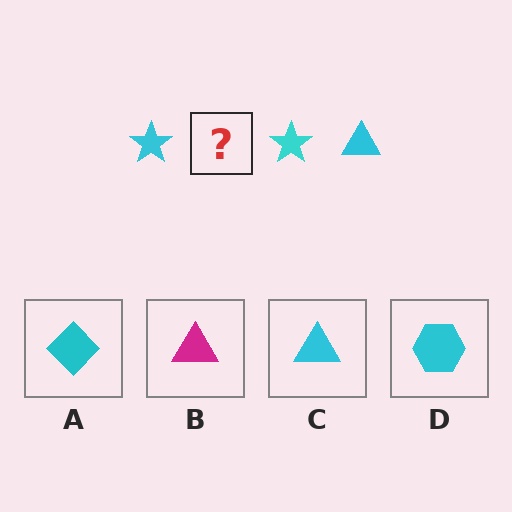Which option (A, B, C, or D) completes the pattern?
C.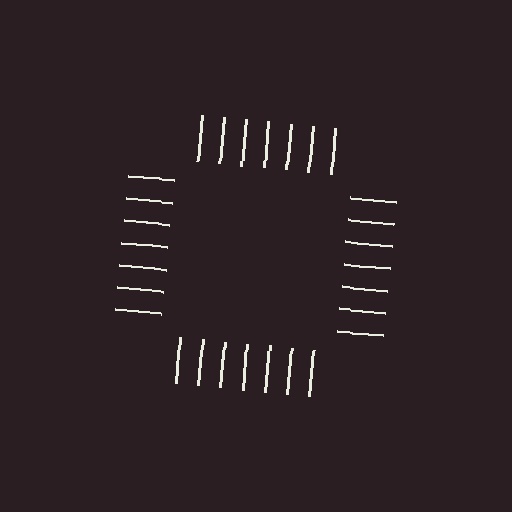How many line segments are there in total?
28 — 7 along each of the 4 edges.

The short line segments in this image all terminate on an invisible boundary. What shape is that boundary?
An illusory square — the line segments terminate on its edges but no continuous stroke is drawn.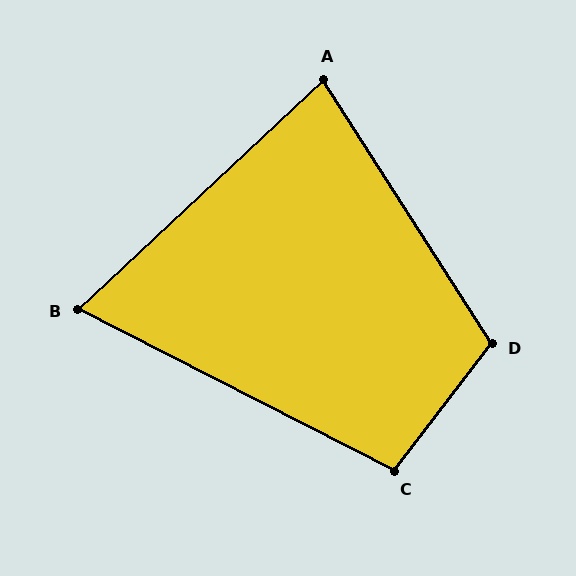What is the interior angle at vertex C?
Approximately 100 degrees (obtuse).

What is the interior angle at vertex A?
Approximately 80 degrees (acute).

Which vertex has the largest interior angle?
D, at approximately 110 degrees.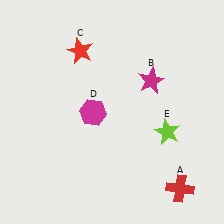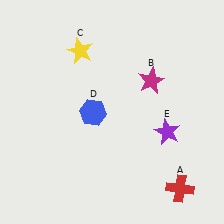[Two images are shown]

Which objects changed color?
C changed from red to yellow. D changed from magenta to blue. E changed from lime to purple.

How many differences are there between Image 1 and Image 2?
There are 3 differences between the two images.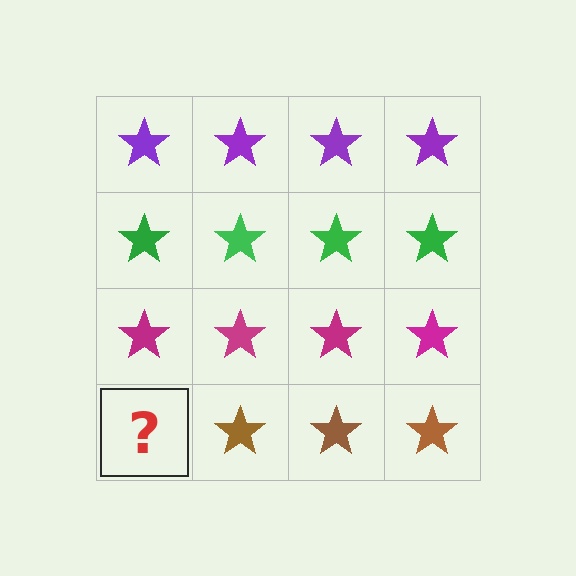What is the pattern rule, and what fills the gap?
The rule is that each row has a consistent color. The gap should be filled with a brown star.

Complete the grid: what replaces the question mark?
The question mark should be replaced with a brown star.